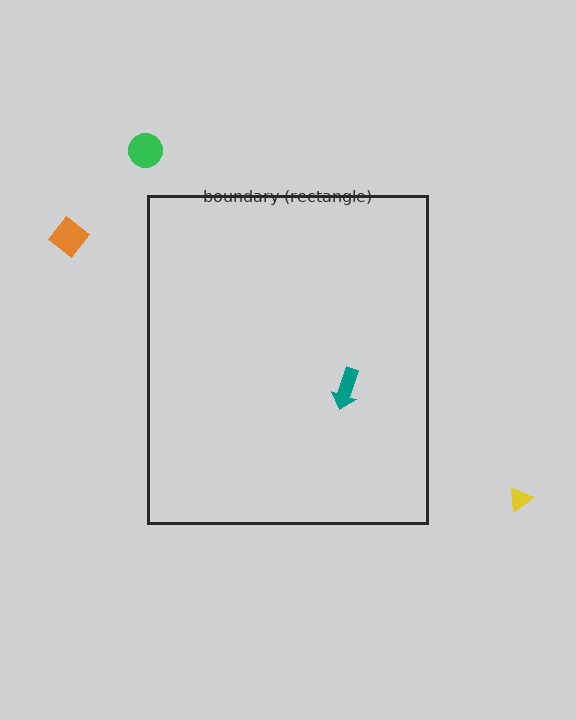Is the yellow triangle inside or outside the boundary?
Outside.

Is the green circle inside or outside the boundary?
Outside.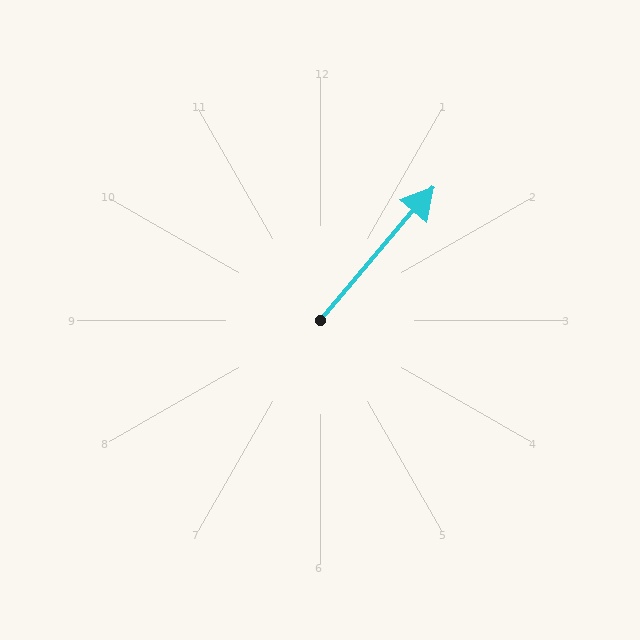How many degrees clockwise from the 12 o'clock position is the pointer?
Approximately 40 degrees.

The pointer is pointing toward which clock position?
Roughly 1 o'clock.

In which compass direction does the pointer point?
Northeast.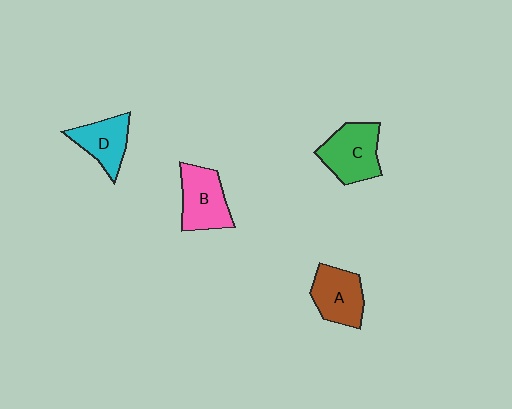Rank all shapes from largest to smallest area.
From largest to smallest: C (green), B (pink), A (brown), D (cyan).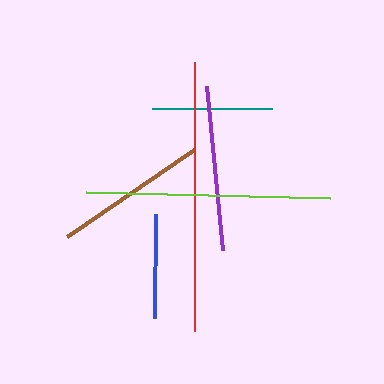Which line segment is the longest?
The red line is the longest at approximately 269 pixels.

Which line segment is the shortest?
The blue line is the shortest at approximately 104 pixels.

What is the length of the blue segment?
The blue segment is approximately 104 pixels long.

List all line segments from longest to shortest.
From longest to shortest: red, lime, purple, brown, teal, blue.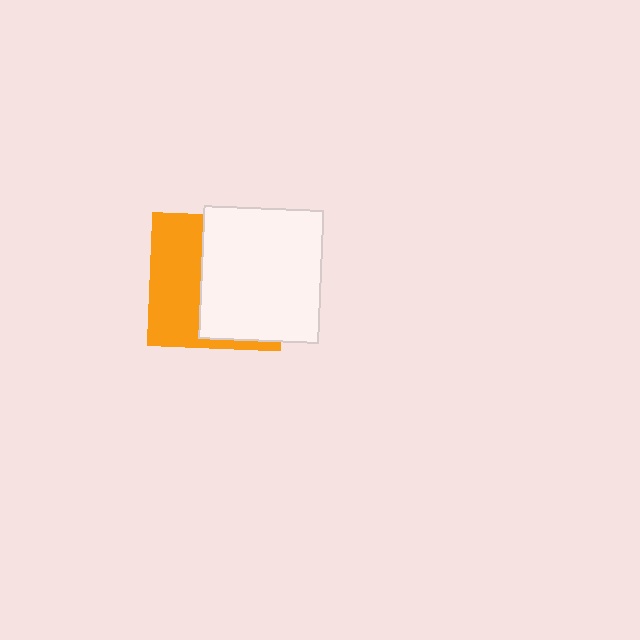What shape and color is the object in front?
The object in front is a white rectangle.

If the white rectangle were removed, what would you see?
You would see the complete orange square.